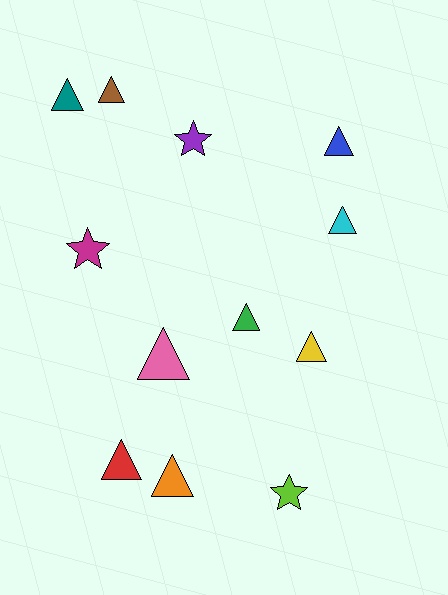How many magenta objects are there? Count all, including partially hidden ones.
There is 1 magenta object.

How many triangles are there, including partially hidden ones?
There are 9 triangles.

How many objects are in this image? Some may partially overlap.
There are 12 objects.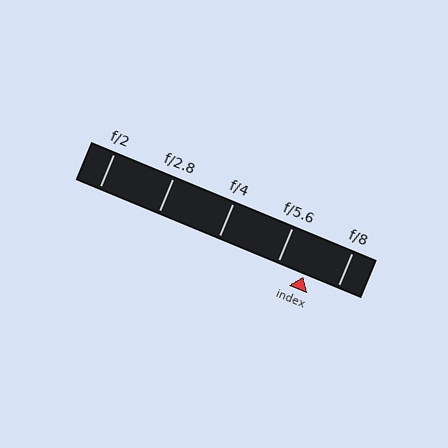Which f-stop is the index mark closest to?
The index mark is closest to f/5.6.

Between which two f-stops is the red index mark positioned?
The index mark is between f/5.6 and f/8.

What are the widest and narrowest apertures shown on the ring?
The widest aperture shown is f/2 and the narrowest is f/8.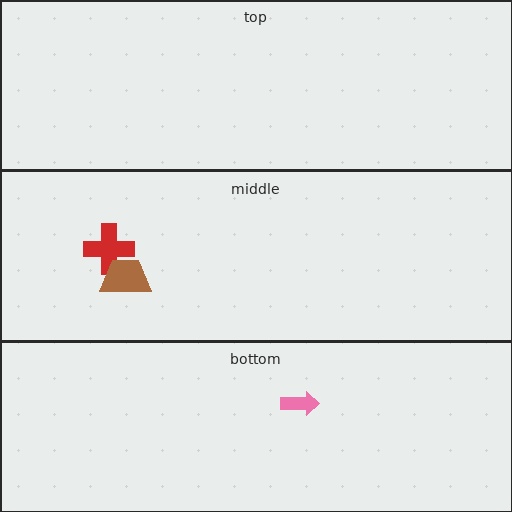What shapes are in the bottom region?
The pink arrow.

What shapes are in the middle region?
The red cross, the brown trapezoid.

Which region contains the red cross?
The middle region.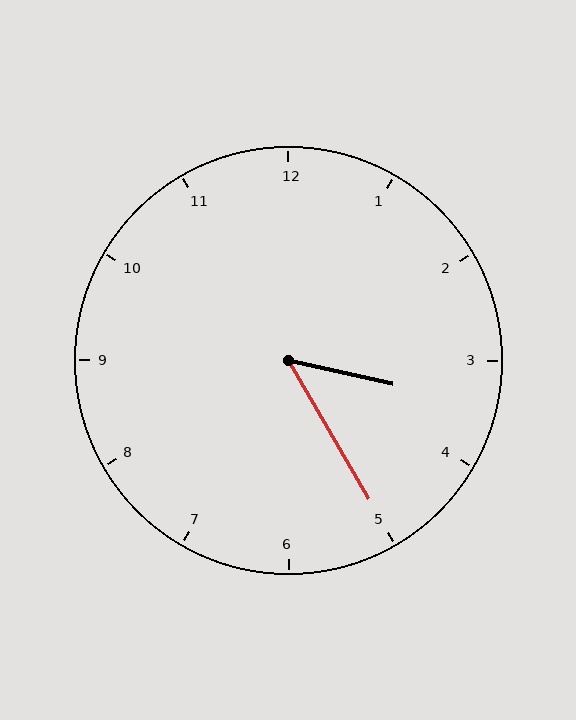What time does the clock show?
3:25.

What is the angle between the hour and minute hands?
Approximately 48 degrees.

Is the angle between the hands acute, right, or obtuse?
It is acute.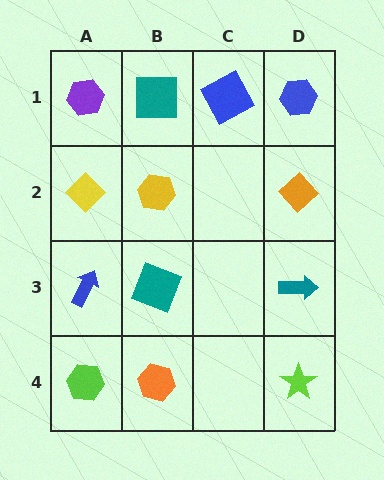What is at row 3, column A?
A blue arrow.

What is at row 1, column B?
A teal square.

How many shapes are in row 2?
3 shapes.